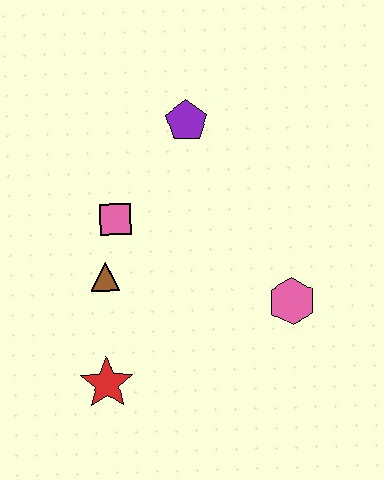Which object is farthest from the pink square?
The pink hexagon is farthest from the pink square.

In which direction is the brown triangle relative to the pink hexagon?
The brown triangle is to the left of the pink hexagon.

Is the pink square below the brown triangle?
No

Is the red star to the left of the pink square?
Yes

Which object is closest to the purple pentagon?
The pink square is closest to the purple pentagon.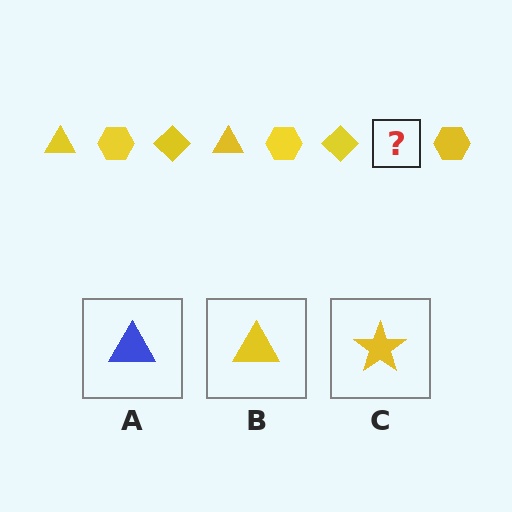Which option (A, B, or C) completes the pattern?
B.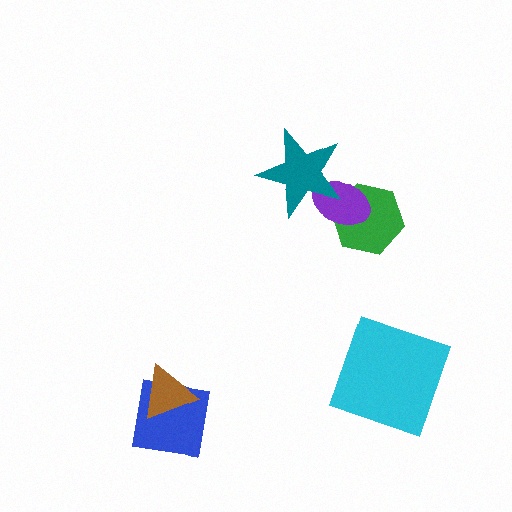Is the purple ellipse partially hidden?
Yes, it is partially covered by another shape.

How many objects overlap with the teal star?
1 object overlaps with the teal star.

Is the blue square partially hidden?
Yes, it is partially covered by another shape.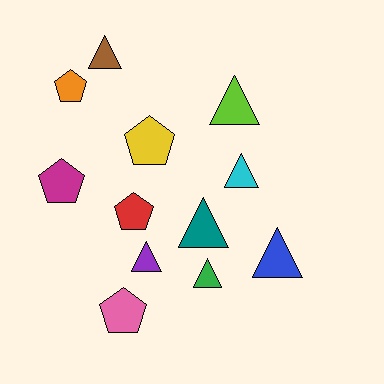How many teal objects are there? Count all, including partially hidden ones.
There is 1 teal object.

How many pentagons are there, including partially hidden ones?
There are 5 pentagons.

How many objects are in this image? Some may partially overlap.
There are 12 objects.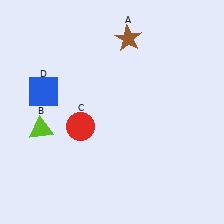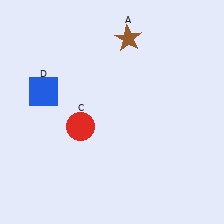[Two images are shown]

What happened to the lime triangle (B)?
The lime triangle (B) was removed in Image 2. It was in the bottom-left area of Image 1.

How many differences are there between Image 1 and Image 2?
There is 1 difference between the two images.